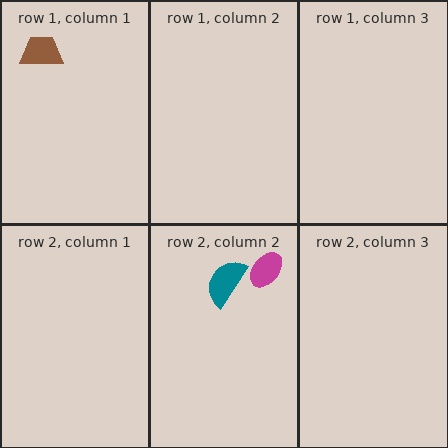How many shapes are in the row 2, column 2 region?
2.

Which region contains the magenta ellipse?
The row 2, column 2 region.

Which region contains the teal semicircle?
The row 2, column 2 region.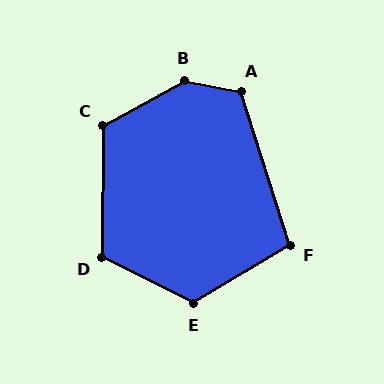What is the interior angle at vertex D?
Approximately 116 degrees (obtuse).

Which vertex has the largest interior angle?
B, at approximately 140 degrees.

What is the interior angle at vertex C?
Approximately 119 degrees (obtuse).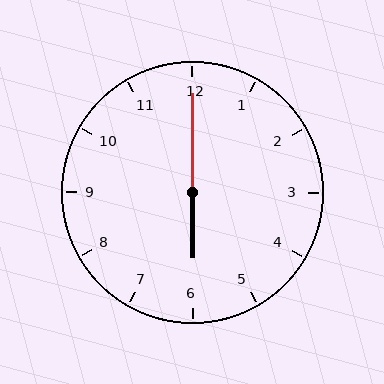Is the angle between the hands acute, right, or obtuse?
It is obtuse.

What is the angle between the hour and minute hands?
Approximately 180 degrees.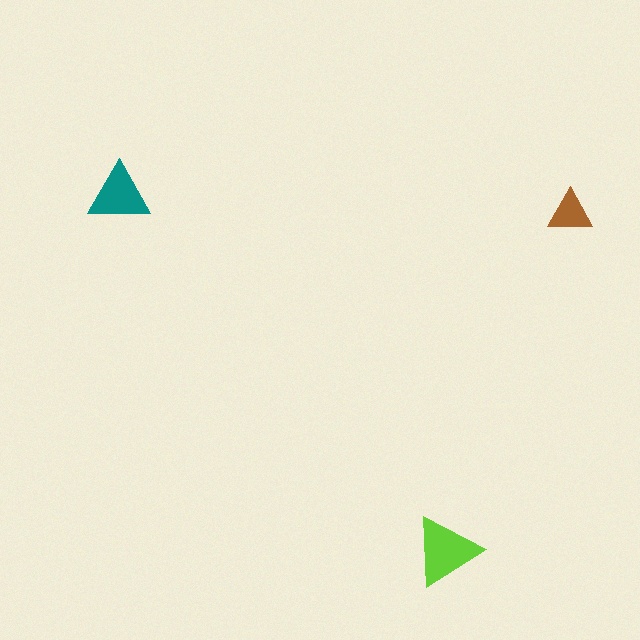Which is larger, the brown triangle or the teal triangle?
The teal one.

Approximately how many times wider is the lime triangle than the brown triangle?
About 1.5 times wider.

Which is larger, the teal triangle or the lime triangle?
The lime one.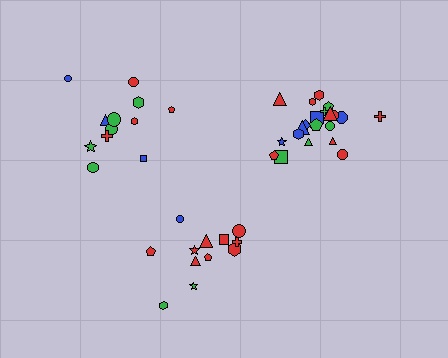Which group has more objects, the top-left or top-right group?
The top-right group.